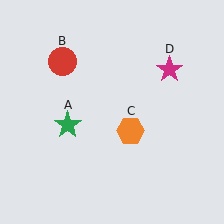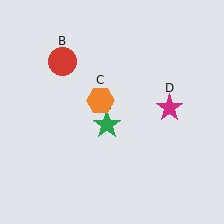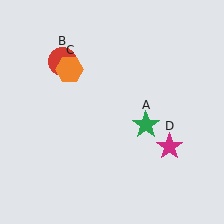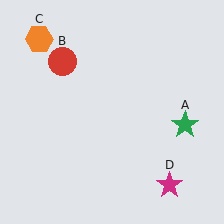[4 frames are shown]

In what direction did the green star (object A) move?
The green star (object A) moved right.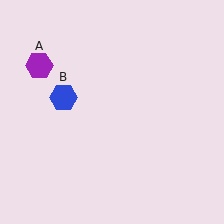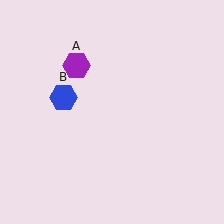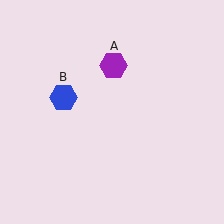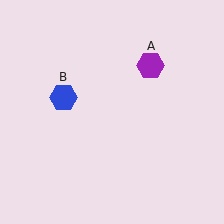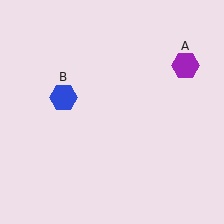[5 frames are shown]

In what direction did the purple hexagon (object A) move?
The purple hexagon (object A) moved right.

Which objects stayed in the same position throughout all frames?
Blue hexagon (object B) remained stationary.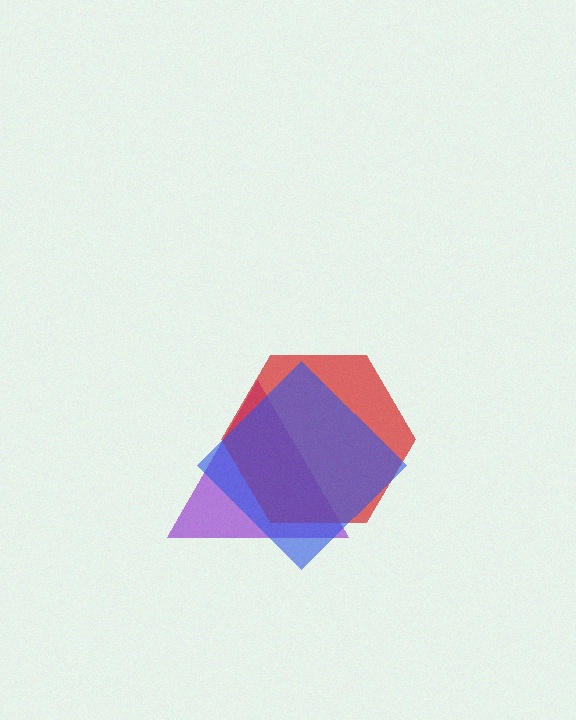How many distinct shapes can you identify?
There are 3 distinct shapes: a purple triangle, a red hexagon, a blue diamond.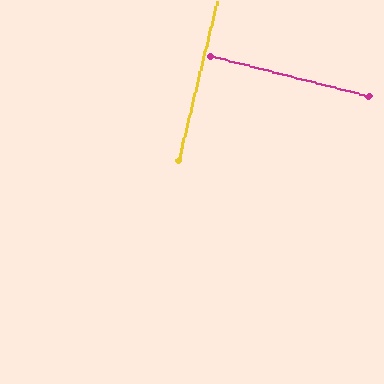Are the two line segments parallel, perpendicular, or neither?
Perpendicular — they meet at approximately 89°.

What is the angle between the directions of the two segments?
Approximately 89 degrees.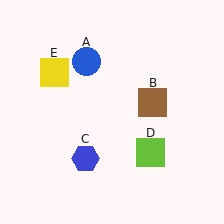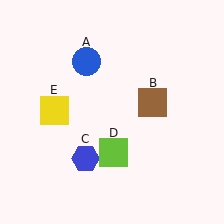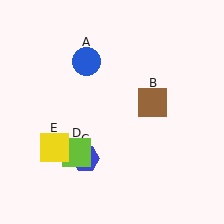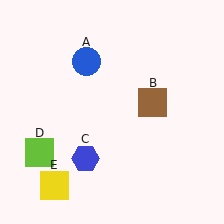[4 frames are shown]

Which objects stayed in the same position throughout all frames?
Blue circle (object A) and brown square (object B) and blue hexagon (object C) remained stationary.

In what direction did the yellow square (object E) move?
The yellow square (object E) moved down.